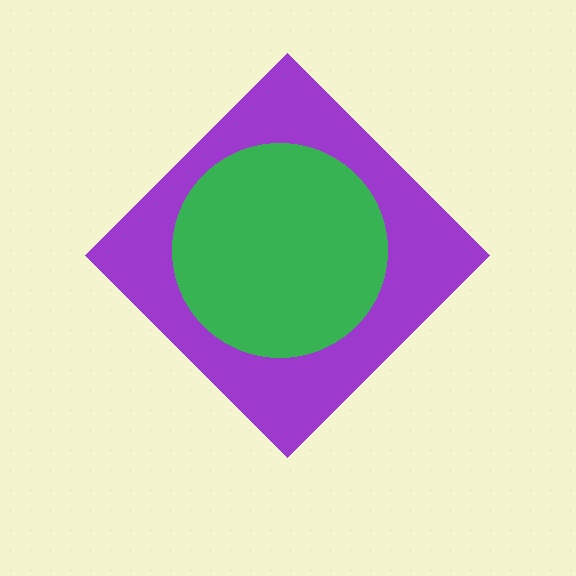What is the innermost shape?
The green circle.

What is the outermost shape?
The purple diamond.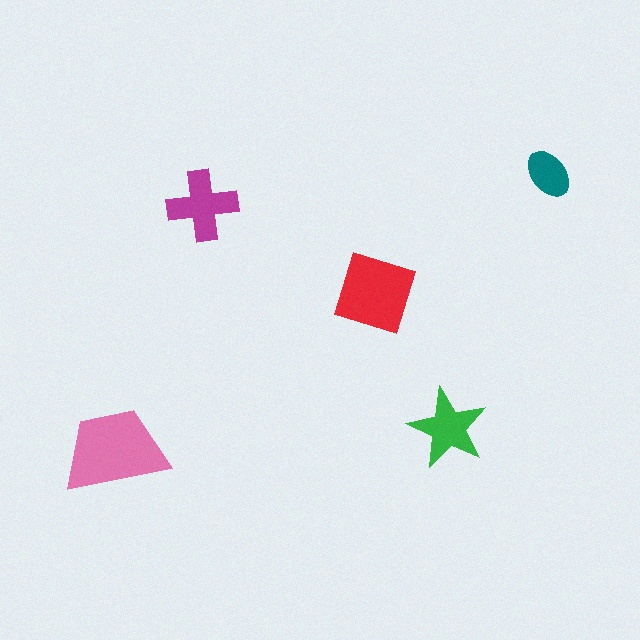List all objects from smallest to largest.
The teal ellipse, the green star, the magenta cross, the red diamond, the pink trapezoid.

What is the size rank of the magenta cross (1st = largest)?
3rd.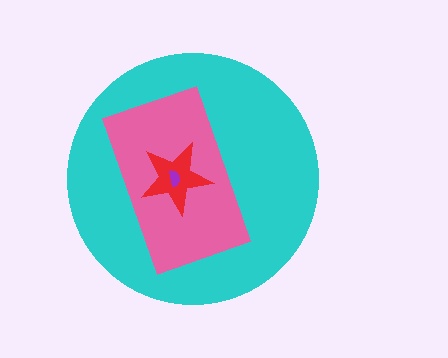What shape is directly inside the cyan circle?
The pink rectangle.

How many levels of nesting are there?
4.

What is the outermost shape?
The cyan circle.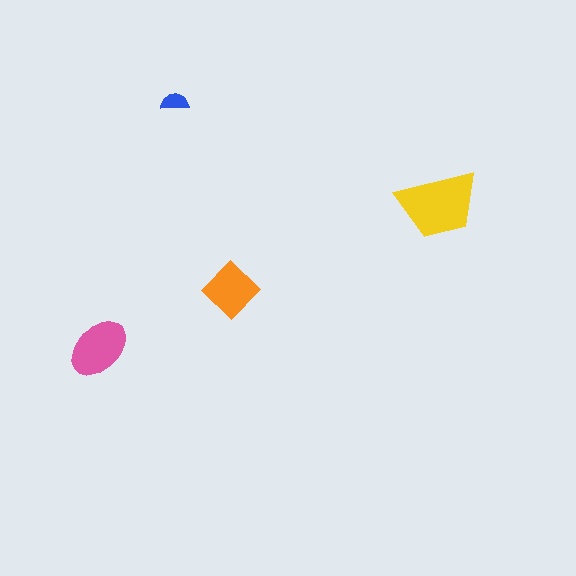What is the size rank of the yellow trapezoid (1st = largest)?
1st.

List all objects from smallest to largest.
The blue semicircle, the orange diamond, the pink ellipse, the yellow trapezoid.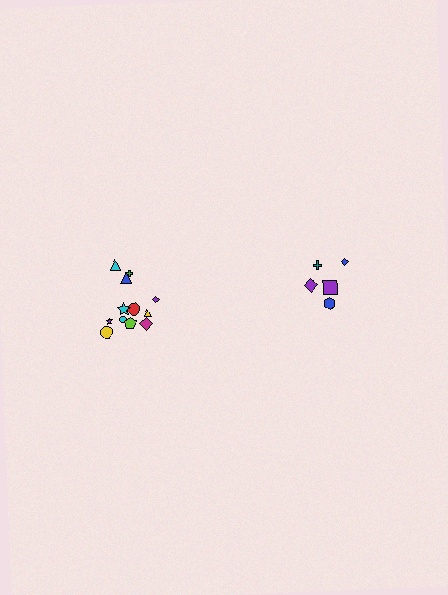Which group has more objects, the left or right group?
The left group.